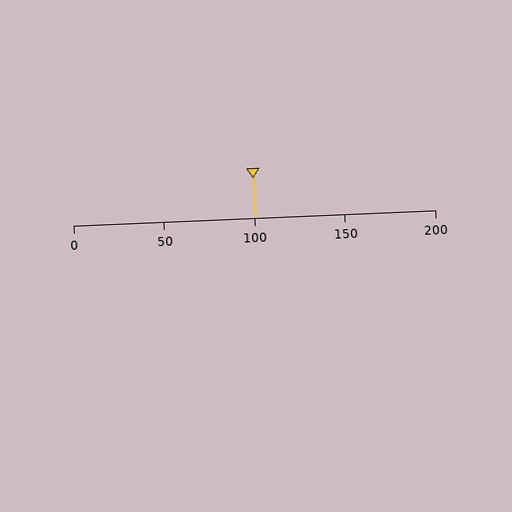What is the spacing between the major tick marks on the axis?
The major ticks are spaced 50 apart.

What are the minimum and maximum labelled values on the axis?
The axis runs from 0 to 200.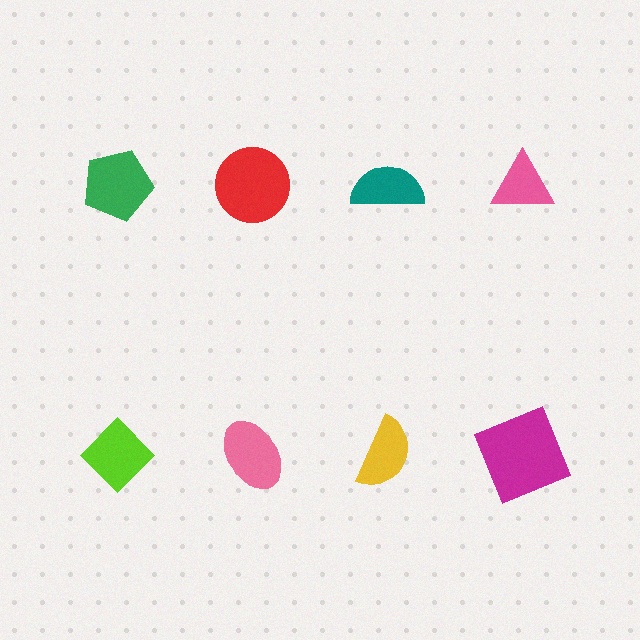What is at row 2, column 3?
A yellow semicircle.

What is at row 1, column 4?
A pink triangle.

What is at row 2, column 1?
A lime diamond.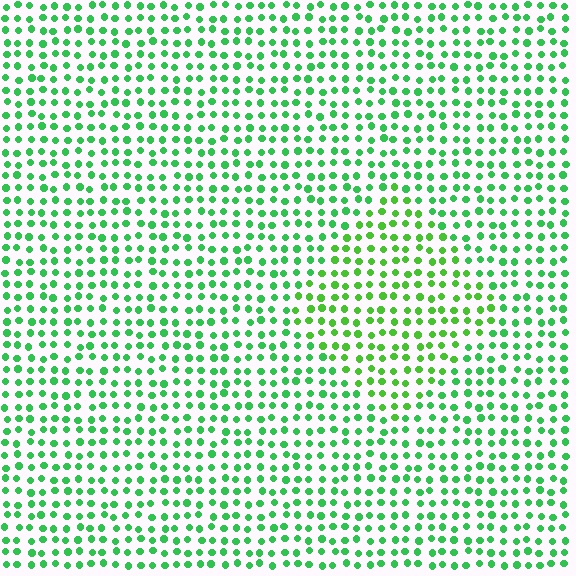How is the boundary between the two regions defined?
The boundary is defined purely by a slight shift in hue (about 23 degrees). Spacing, size, and orientation are identical on both sides.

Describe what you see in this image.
The image is filled with small green elements in a uniform arrangement. A diamond-shaped region is visible where the elements are tinted to a slightly different hue, forming a subtle color boundary.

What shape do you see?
I see a diamond.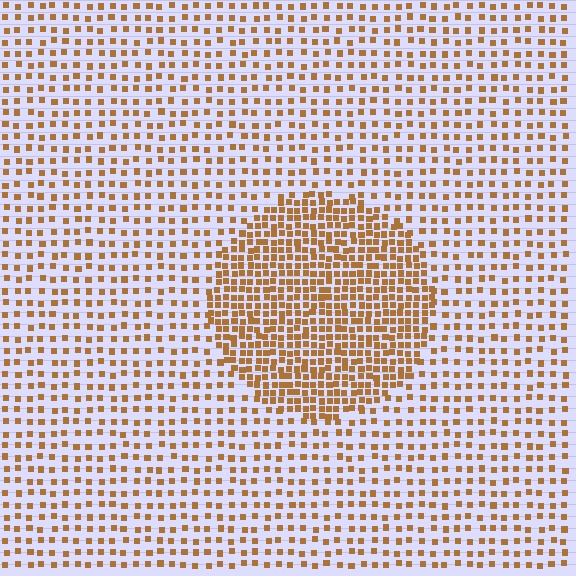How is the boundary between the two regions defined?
The boundary is defined by a change in element density (approximately 2.2x ratio). All elements are the same color, size, and shape.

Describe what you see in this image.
The image contains small brown elements arranged at two different densities. A circle-shaped region is visible where the elements are more densely packed than the surrounding area.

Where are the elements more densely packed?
The elements are more densely packed inside the circle boundary.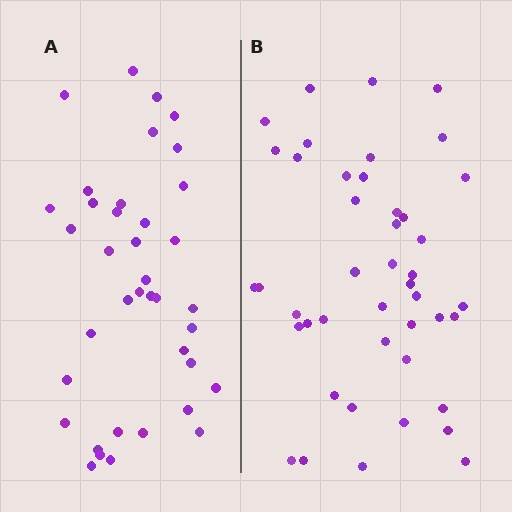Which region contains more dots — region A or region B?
Region B (the right region) has more dots.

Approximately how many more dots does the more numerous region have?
Region B has about 6 more dots than region A.